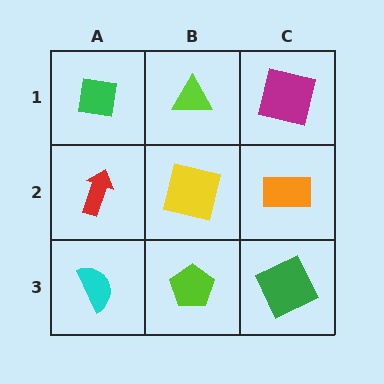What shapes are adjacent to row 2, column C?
A magenta square (row 1, column C), a green square (row 3, column C), a yellow square (row 2, column B).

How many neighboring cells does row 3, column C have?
2.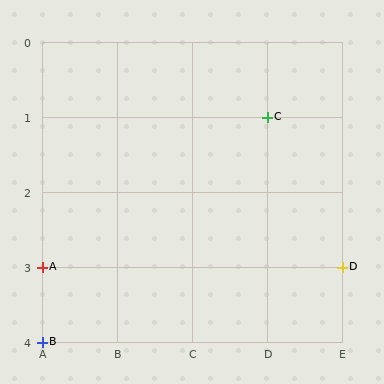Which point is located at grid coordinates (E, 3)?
Point D is at (E, 3).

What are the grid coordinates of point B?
Point B is at grid coordinates (A, 4).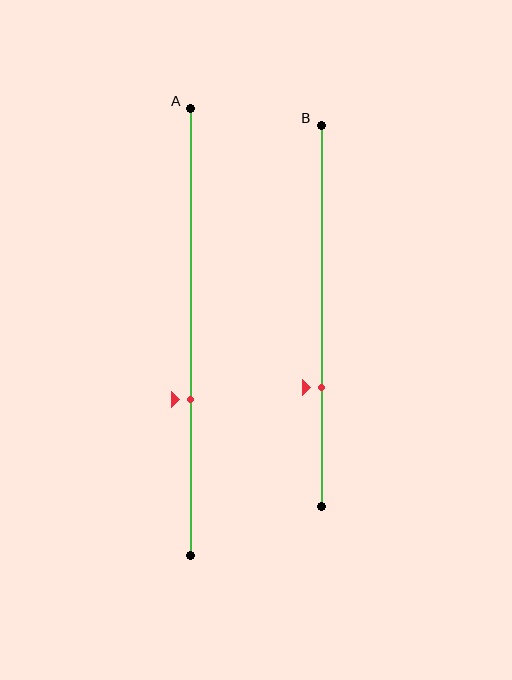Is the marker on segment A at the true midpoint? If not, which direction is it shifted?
No, the marker on segment A is shifted downward by about 15% of the segment length.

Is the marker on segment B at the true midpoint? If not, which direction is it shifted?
No, the marker on segment B is shifted downward by about 19% of the segment length.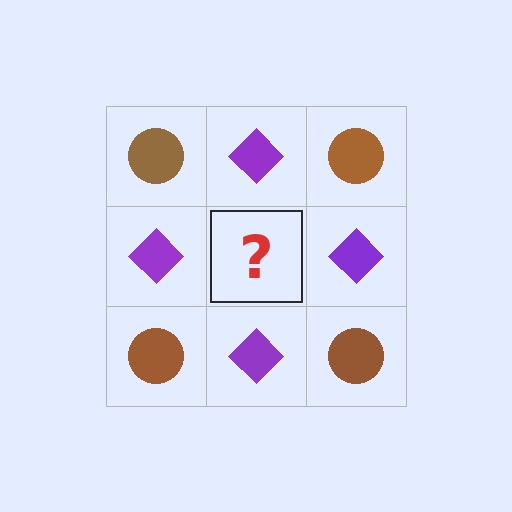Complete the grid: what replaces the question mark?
The question mark should be replaced with a brown circle.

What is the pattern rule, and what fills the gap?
The rule is that it alternates brown circle and purple diamond in a checkerboard pattern. The gap should be filled with a brown circle.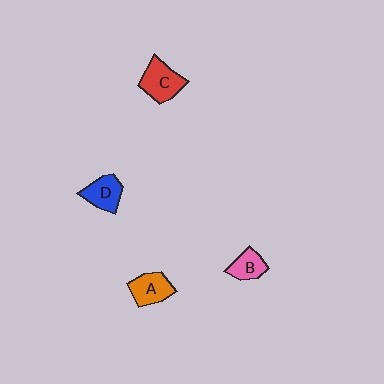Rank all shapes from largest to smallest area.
From largest to smallest: C (red), A (orange), D (blue), B (pink).